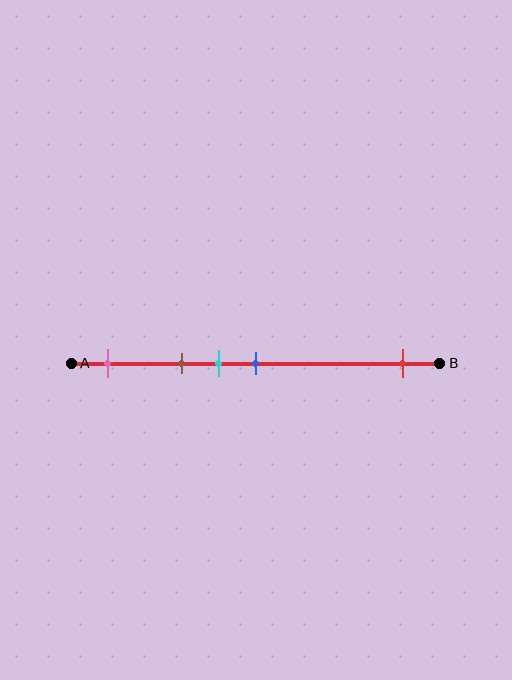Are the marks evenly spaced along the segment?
No, the marks are not evenly spaced.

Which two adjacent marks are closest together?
The cyan and blue marks are the closest adjacent pair.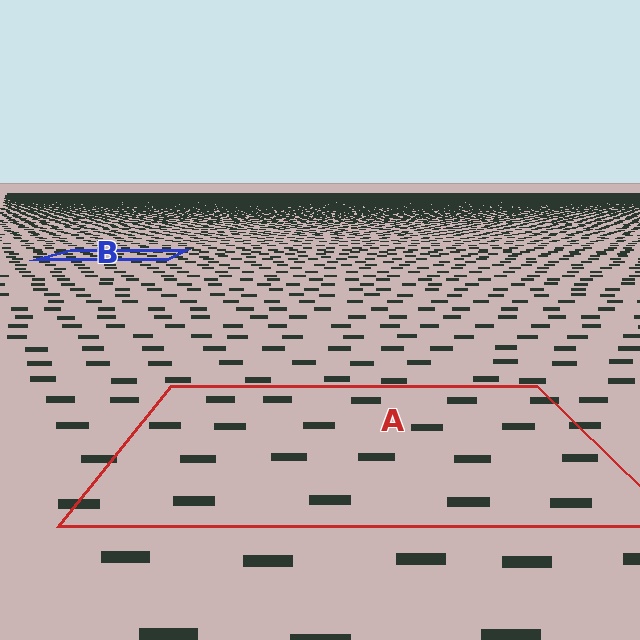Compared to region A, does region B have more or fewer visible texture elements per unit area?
Region B has more texture elements per unit area — they are packed more densely because it is farther away.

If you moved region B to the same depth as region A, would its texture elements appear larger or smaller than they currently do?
They would appear larger. At a closer depth, the same texture elements are projected at a bigger on-screen size.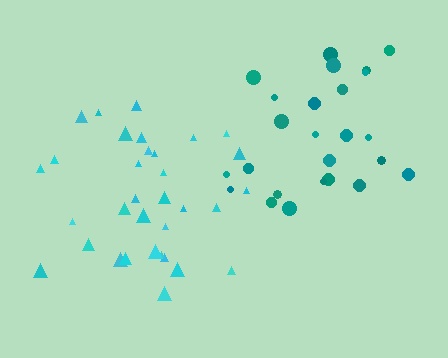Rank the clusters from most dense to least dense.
teal, cyan.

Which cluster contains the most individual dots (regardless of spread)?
Cyan (33).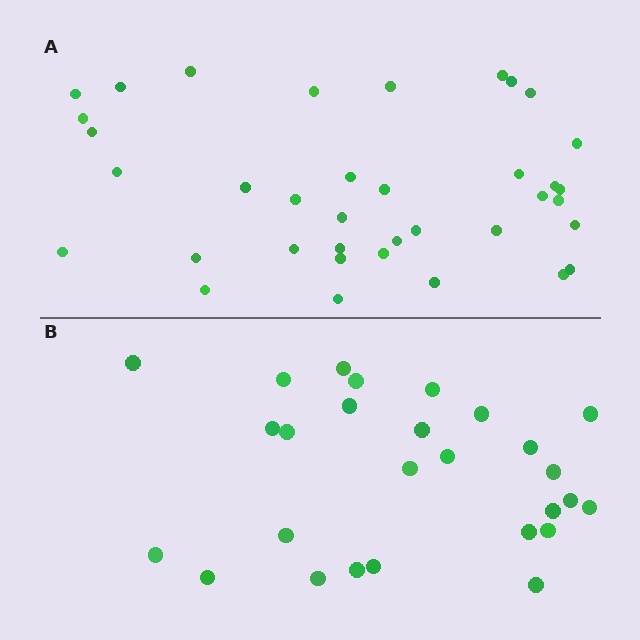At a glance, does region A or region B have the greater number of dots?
Region A (the top region) has more dots.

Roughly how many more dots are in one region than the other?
Region A has roughly 10 or so more dots than region B.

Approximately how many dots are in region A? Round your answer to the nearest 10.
About 40 dots. (The exact count is 37, which rounds to 40.)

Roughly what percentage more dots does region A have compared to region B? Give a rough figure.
About 35% more.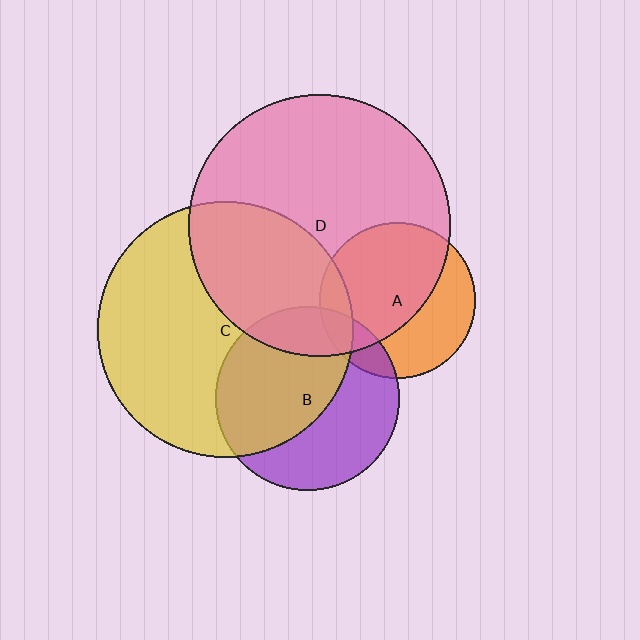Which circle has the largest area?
Circle D (pink).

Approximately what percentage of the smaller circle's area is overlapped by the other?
Approximately 15%.